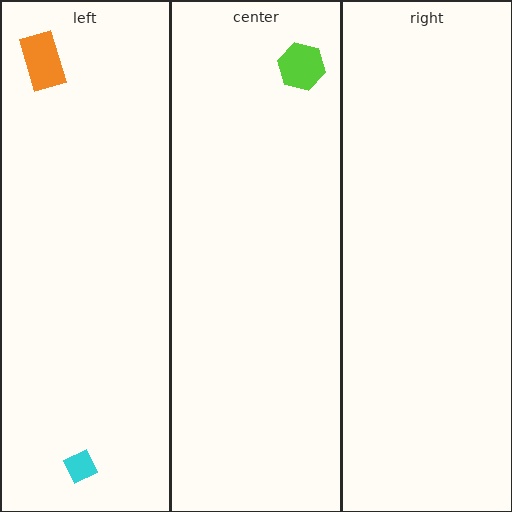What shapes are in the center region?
The lime hexagon.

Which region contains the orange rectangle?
The left region.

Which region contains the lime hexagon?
The center region.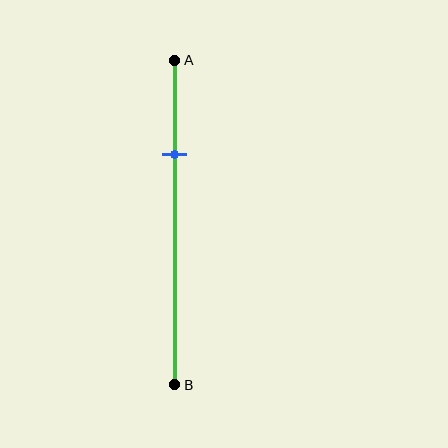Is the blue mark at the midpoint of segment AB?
No, the mark is at about 30% from A, not at the 50% midpoint.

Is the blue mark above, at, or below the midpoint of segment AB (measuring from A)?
The blue mark is above the midpoint of segment AB.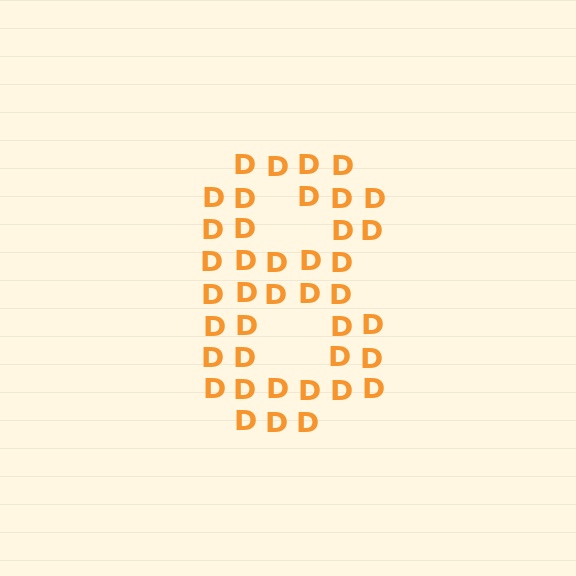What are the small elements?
The small elements are letter D's.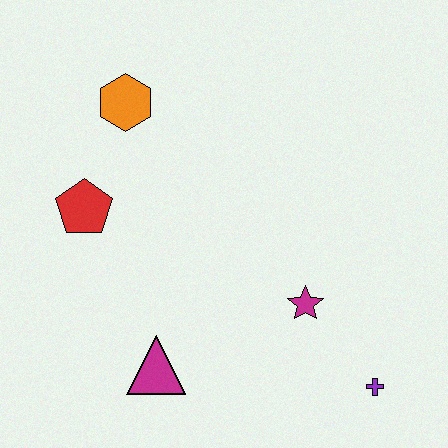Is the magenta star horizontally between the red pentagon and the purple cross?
Yes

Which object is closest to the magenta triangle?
The magenta star is closest to the magenta triangle.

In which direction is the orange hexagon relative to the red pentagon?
The orange hexagon is above the red pentagon.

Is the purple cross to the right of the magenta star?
Yes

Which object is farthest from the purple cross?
The orange hexagon is farthest from the purple cross.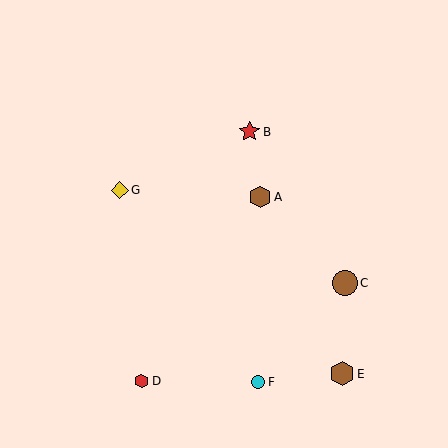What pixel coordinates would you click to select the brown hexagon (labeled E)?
Click at (342, 374) to select the brown hexagon E.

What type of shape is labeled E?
Shape E is a brown hexagon.